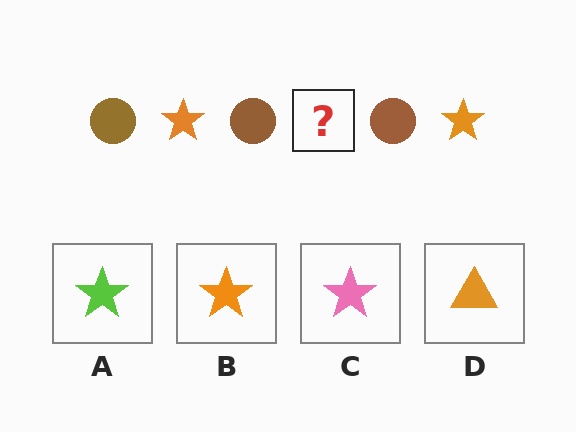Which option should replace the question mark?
Option B.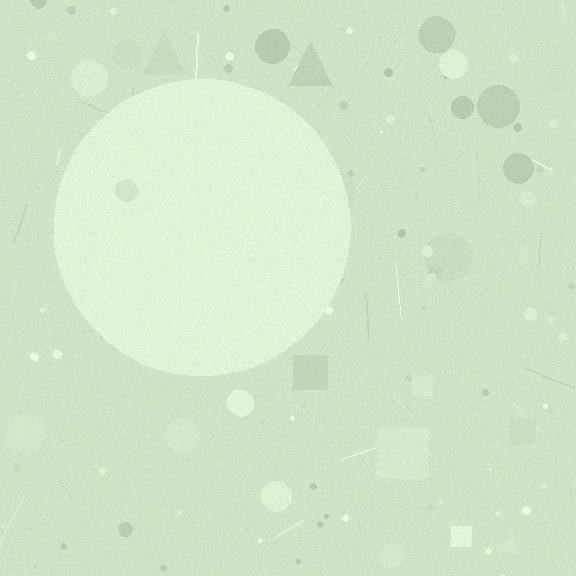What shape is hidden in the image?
A circle is hidden in the image.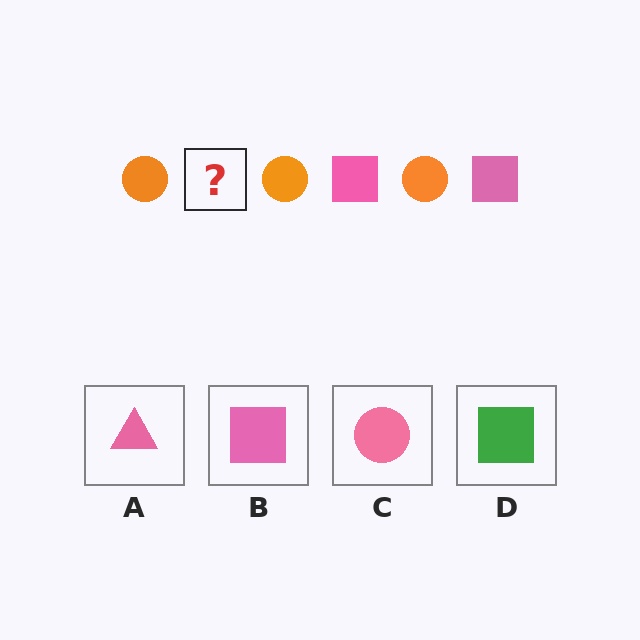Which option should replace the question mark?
Option B.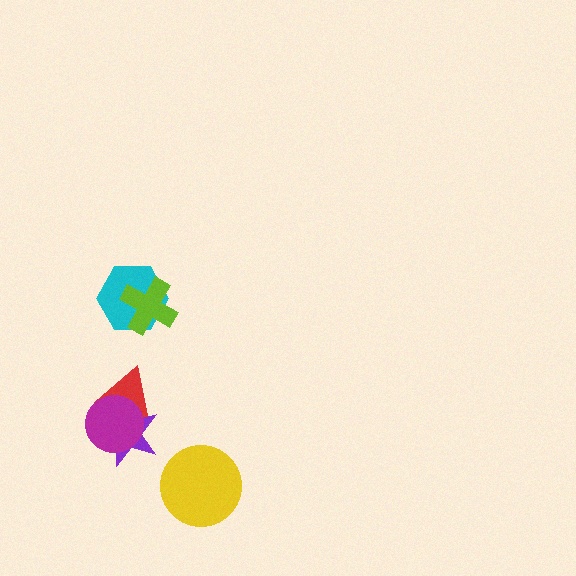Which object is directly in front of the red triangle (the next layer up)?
The purple star is directly in front of the red triangle.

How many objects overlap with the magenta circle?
2 objects overlap with the magenta circle.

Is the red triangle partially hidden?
Yes, it is partially covered by another shape.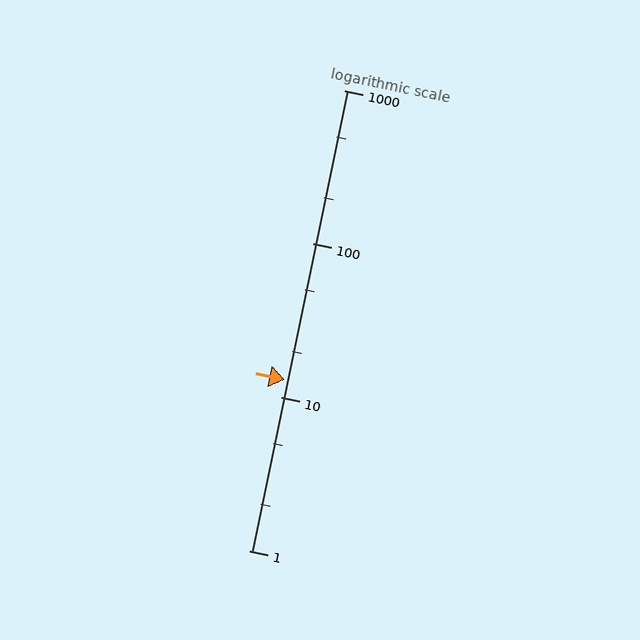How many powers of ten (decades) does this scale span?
The scale spans 3 decades, from 1 to 1000.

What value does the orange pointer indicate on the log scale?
The pointer indicates approximately 13.